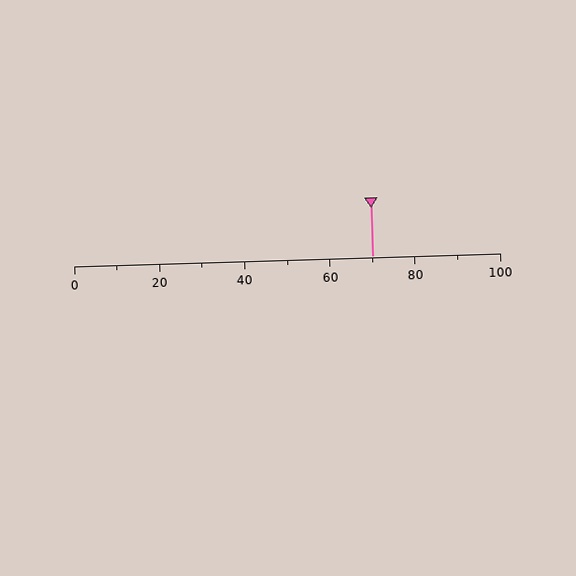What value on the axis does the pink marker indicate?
The marker indicates approximately 70.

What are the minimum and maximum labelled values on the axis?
The axis runs from 0 to 100.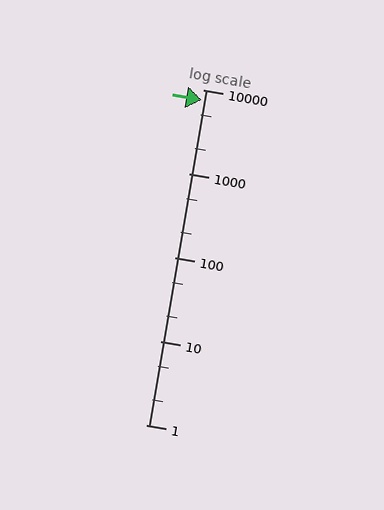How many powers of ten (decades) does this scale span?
The scale spans 4 decades, from 1 to 10000.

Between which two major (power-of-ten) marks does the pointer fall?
The pointer is between 1000 and 10000.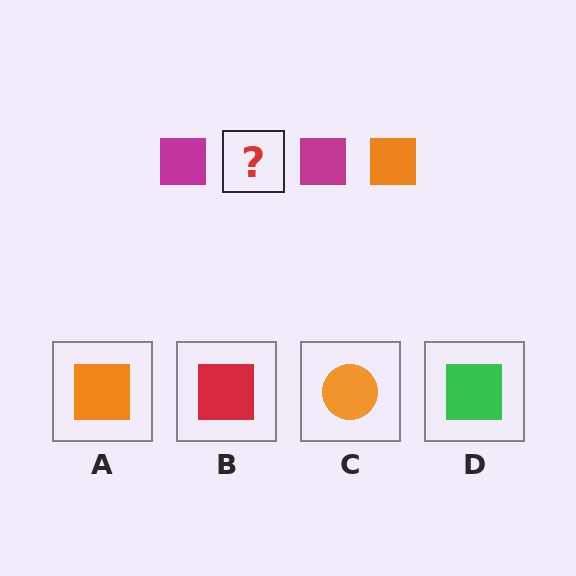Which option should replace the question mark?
Option A.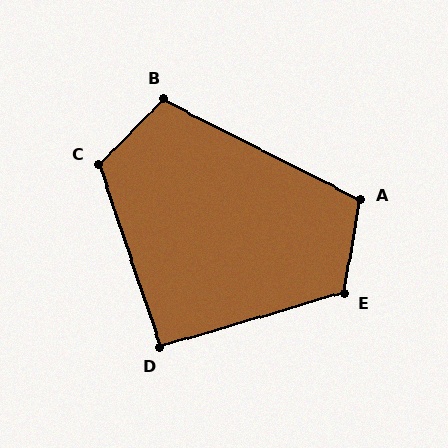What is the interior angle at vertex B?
Approximately 108 degrees (obtuse).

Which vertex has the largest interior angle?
C, at approximately 117 degrees.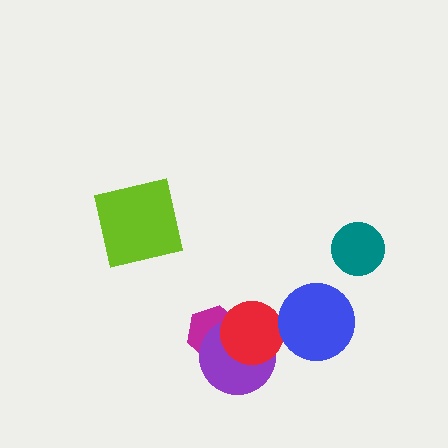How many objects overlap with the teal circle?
0 objects overlap with the teal circle.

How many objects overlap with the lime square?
0 objects overlap with the lime square.